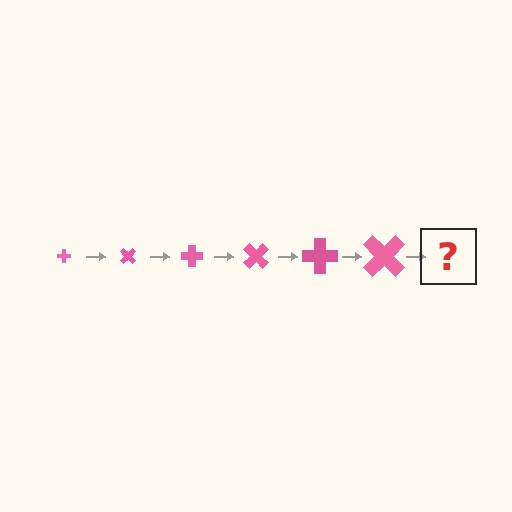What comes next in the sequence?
The next element should be a cross, larger than the previous one and rotated 270 degrees from the start.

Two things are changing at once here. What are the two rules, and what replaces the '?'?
The two rules are that the cross grows larger each step and it rotates 45 degrees each step. The '?' should be a cross, larger than the previous one and rotated 270 degrees from the start.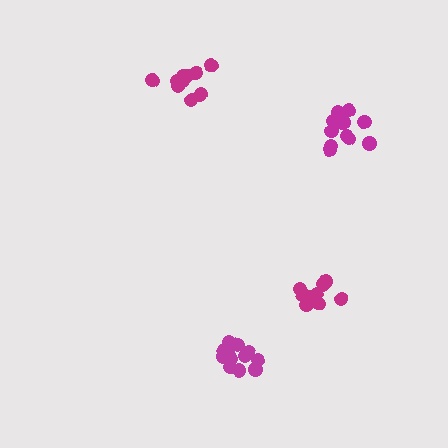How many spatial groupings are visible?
There are 4 spatial groupings.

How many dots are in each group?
Group 1: 13 dots, Group 2: 13 dots, Group 3: 10 dots, Group 4: 10 dots (46 total).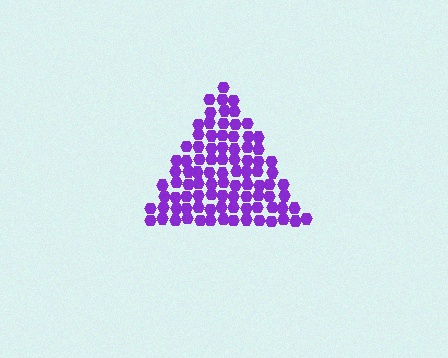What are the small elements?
The small elements are hexagons.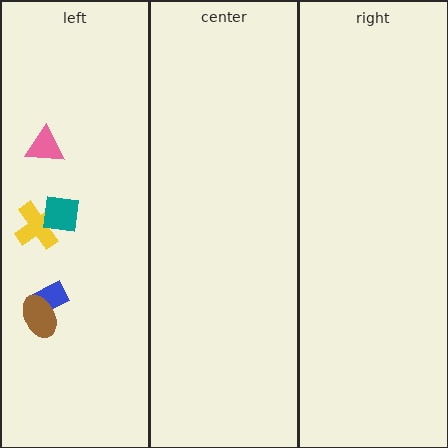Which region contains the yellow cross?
The left region.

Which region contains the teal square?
The left region.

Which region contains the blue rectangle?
The left region.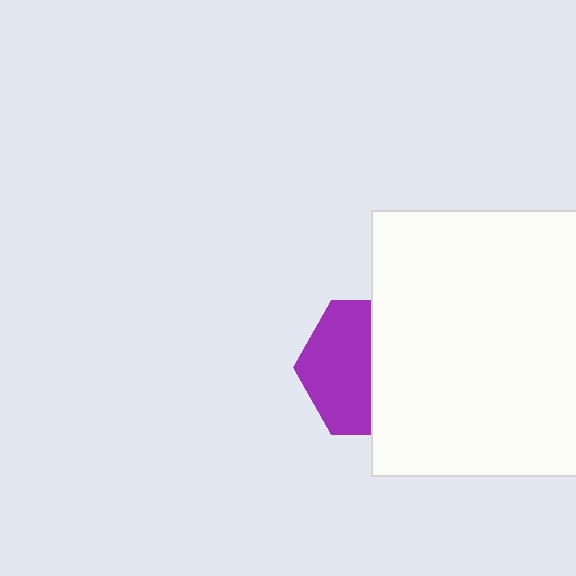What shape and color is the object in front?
The object in front is a white square.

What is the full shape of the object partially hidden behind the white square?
The partially hidden object is a purple hexagon.